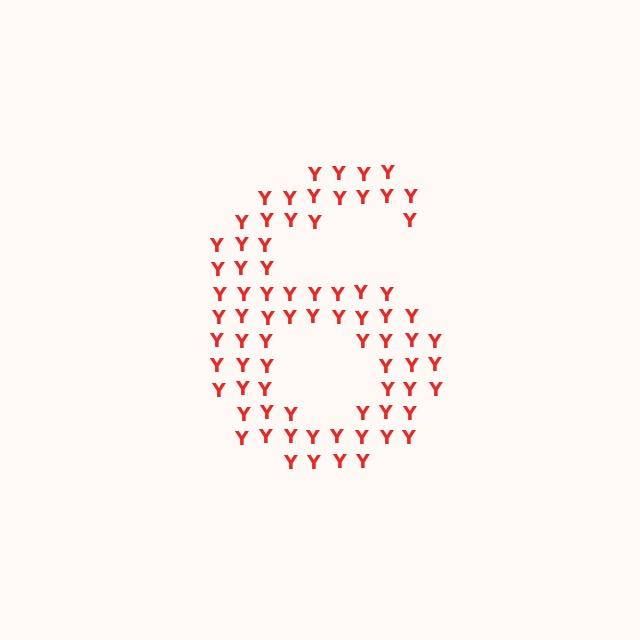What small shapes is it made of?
It is made of small letter Y's.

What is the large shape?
The large shape is the digit 6.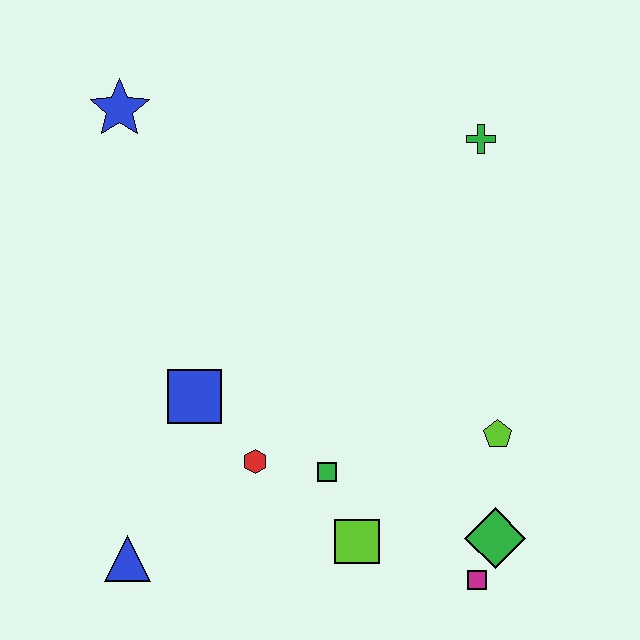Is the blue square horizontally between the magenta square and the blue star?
Yes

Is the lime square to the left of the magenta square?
Yes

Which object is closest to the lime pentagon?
The green diamond is closest to the lime pentagon.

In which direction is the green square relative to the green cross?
The green square is below the green cross.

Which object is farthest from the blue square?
The green cross is farthest from the blue square.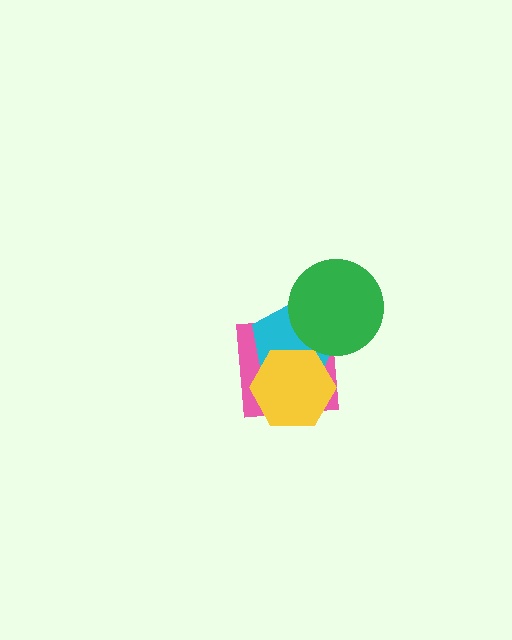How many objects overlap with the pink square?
3 objects overlap with the pink square.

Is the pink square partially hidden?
Yes, it is partially covered by another shape.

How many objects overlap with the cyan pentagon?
3 objects overlap with the cyan pentagon.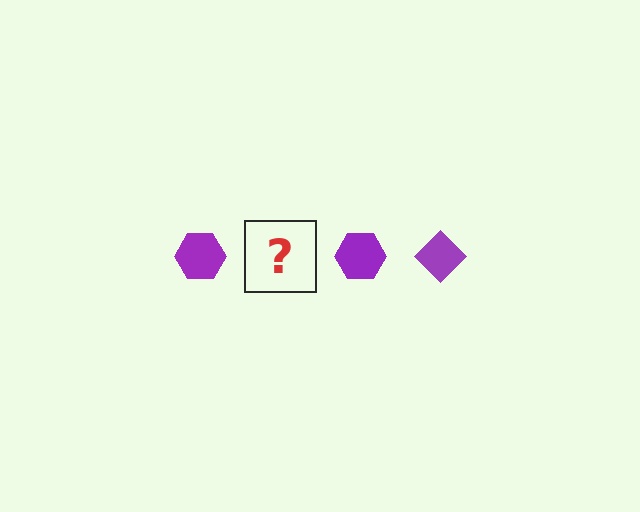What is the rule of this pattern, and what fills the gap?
The rule is that the pattern cycles through hexagon, diamond shapes in purple. The gap should be filled with a purple diamond.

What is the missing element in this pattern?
The missing element is a purple diamond.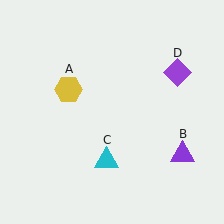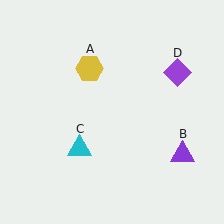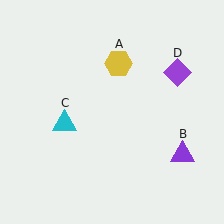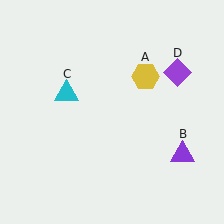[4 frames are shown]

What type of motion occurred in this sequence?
The yellow hexagon (object A), cyan triangle (object C) rotated clockwise around the center of the scene.